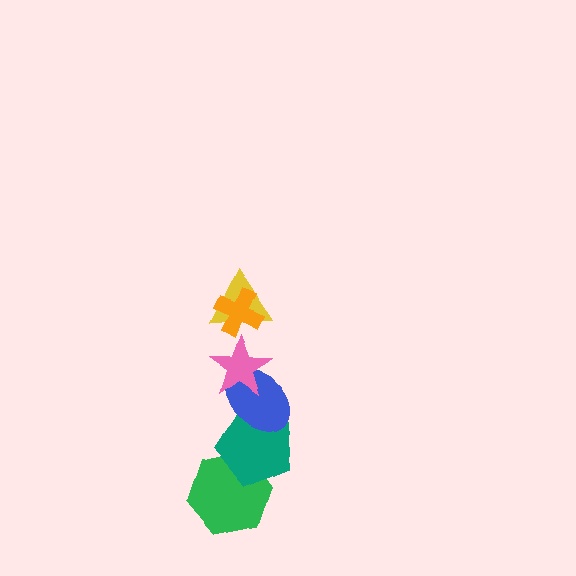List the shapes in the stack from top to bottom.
From top to bottom: the orange cross, the yellow triangle, the pink star, the blue ellipse, the teal pentagon, the green hexagon.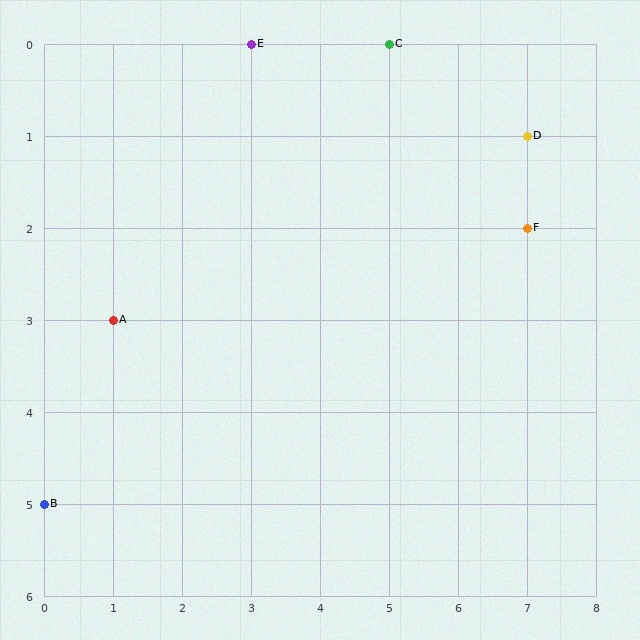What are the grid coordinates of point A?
Point A is at grid coordinates (1, 3).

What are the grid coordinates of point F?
Point F is at grid coordinates (7, 2).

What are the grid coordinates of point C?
Point C is at grid coordinates (5, 0).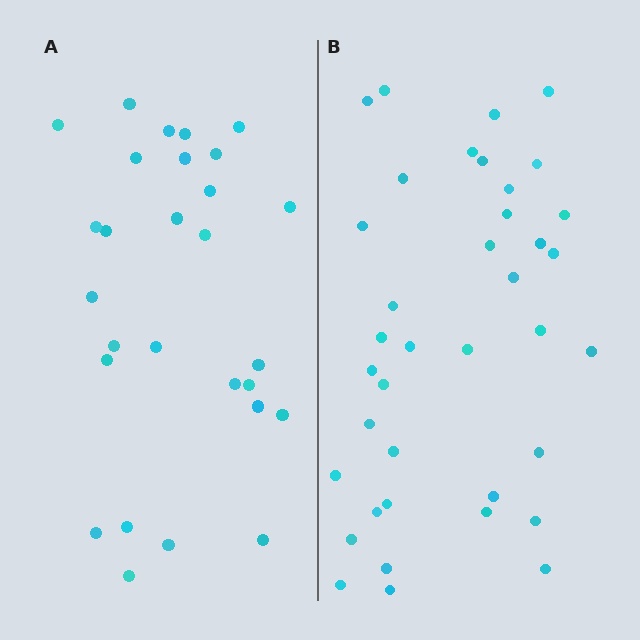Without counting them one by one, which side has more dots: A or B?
Region B (the right region) has more dots.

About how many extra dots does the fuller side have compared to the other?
Region B has roughly 10 or so more dots than region A.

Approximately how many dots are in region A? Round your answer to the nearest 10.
About 30 dots. (The exact count is 28, which rounds to 30.)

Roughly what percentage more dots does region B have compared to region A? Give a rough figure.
About 35% more.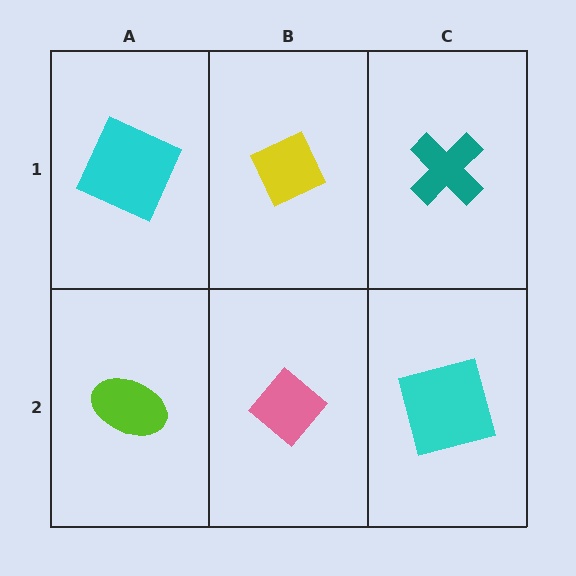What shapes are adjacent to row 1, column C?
A cyan square (row 2, column C), a yellow diamond (row 1, column B).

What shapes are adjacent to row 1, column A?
A lime ellipse (row 2, column A), a yellow diamond (row 1, column B).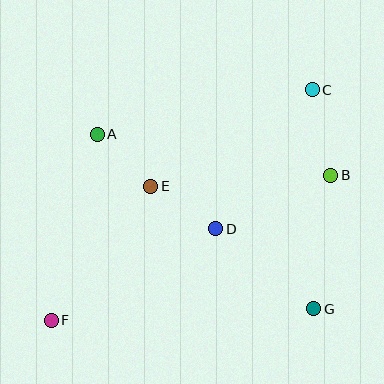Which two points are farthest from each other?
Points C and F are farthest from each other.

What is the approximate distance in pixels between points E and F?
The distance between E and F is approximately 167 pixels.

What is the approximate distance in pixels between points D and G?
The distance between D and G is approximately 126 pixels.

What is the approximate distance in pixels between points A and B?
The distance between A and B is approximately 237 pixels.